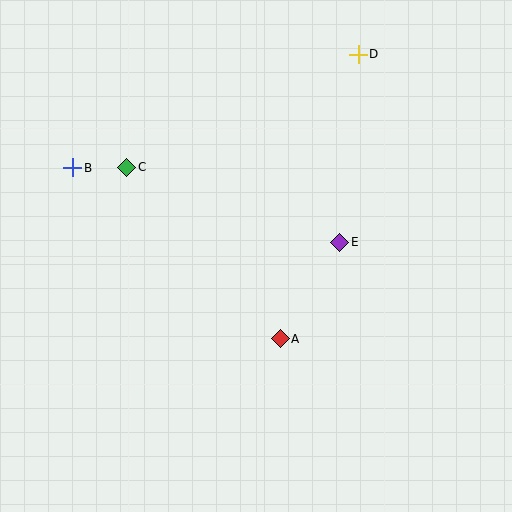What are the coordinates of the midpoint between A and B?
The midpoint between A and B is at (176, 253).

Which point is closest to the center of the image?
Point E at (340, 242) is closest to the center.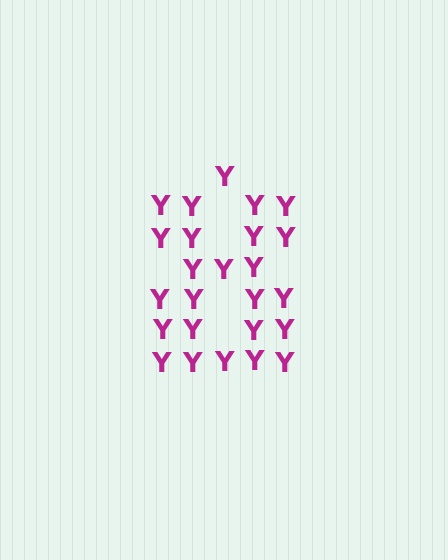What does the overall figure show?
The overall figure shows the digit 8.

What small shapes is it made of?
It is made of small letter Y's.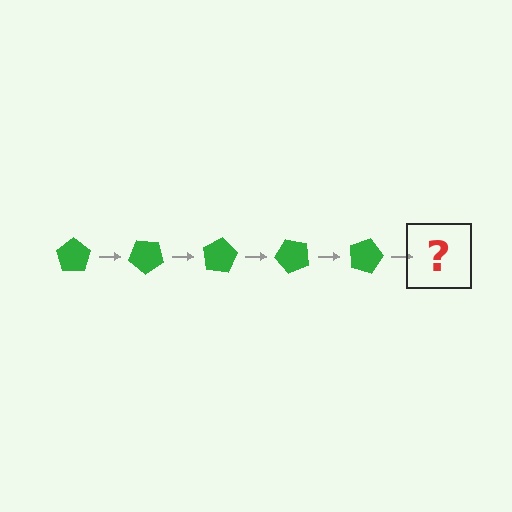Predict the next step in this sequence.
The next step is a green pentagon rotated 200 degrees.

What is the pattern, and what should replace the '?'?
The pattern is that the pentagon rotates 40 degrees each step. The '?' should be a green pentagon rotated 200 degrees.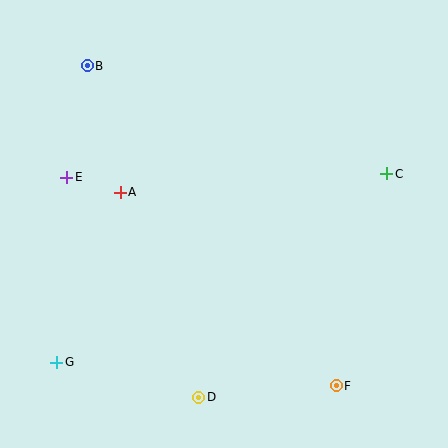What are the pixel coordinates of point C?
Point C is at (387, 174).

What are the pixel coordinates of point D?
Point D is at (199, 397).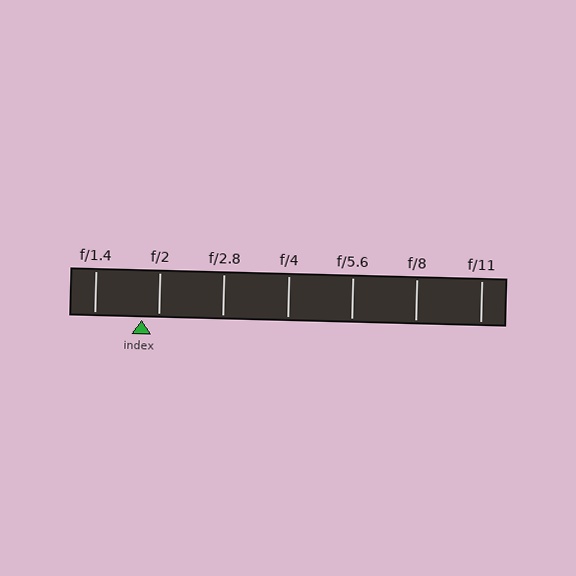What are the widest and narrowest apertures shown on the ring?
The widest aperture shown is f/1.4 and the narrowest is f/11.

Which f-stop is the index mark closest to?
The index mark is closest to f/2.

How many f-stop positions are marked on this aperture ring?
There are 7 f-stop positions marked.